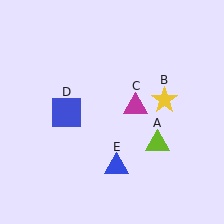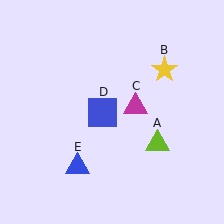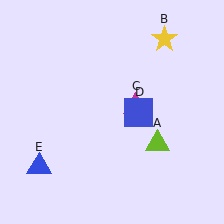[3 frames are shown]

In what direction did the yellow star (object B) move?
The yellow star (object B) moved up.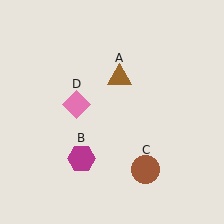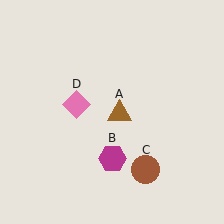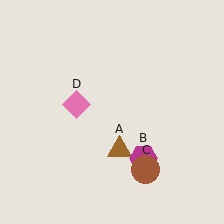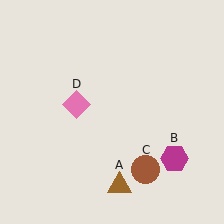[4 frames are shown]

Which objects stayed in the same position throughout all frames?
Brown circle (object C) and pink diamond (object D) remained stationary.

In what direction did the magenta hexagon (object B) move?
The magenta hexagon (object B) moved right.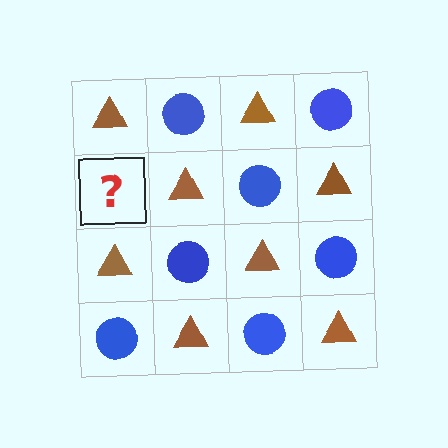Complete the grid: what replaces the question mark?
The question mark should be replaced with a blue circle.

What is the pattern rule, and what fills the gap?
The rule is that it alternates brown triangle and blue circle in a checkerboard pattern. The gap should be filled with a blue circle.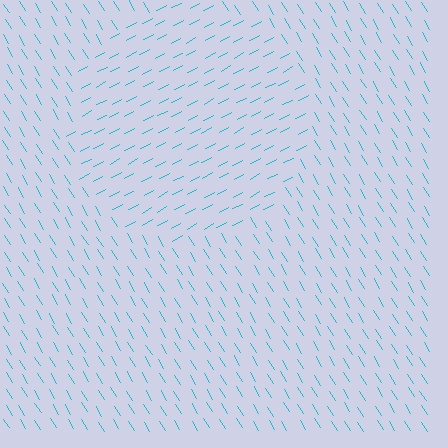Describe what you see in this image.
The image is filled with small cyan line segments. A circle region in the image has lines oriented differently from the surrounding lines, creating a visible texture boundary.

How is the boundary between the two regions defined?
The boundary is defined purely by a change in line orientation (approximately 86 degrees difference). All lines are the same color and thickness.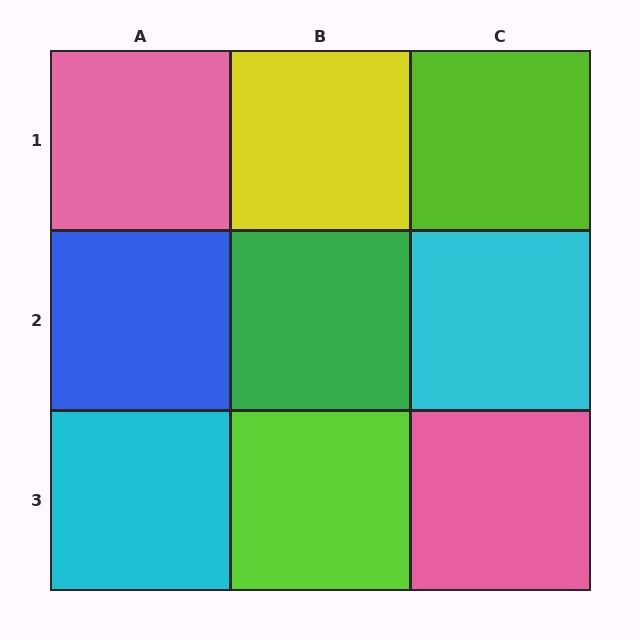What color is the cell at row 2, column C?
Cyan.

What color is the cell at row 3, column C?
Pink.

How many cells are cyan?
2 cells are cyan.